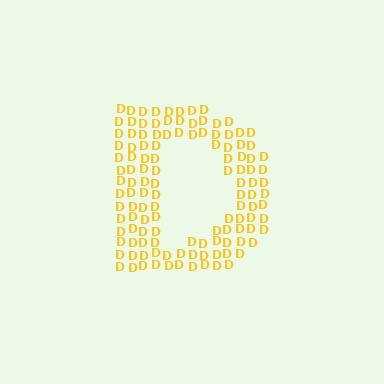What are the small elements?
The small elements are letter D's.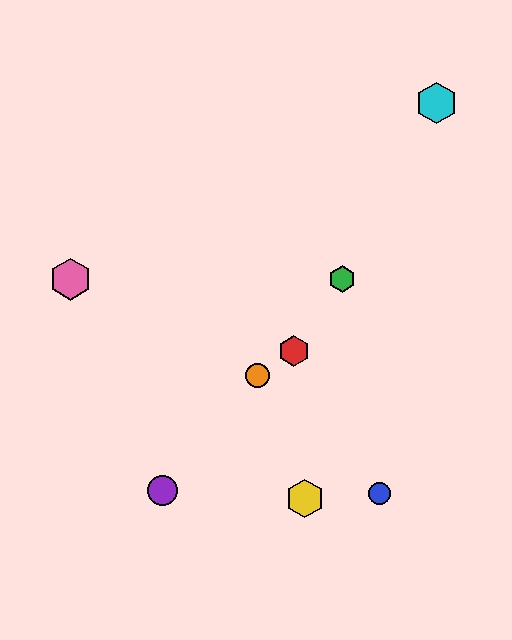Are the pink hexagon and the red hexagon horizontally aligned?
No, the pink hexagon is at y≈279 and the red hexagon is at y≈351.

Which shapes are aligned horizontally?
The green hexagon, the pink hexagon are aligned horizontally.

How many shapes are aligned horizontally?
2 shapes (the green hexagon, the pink hexagon) are aligned horizontally.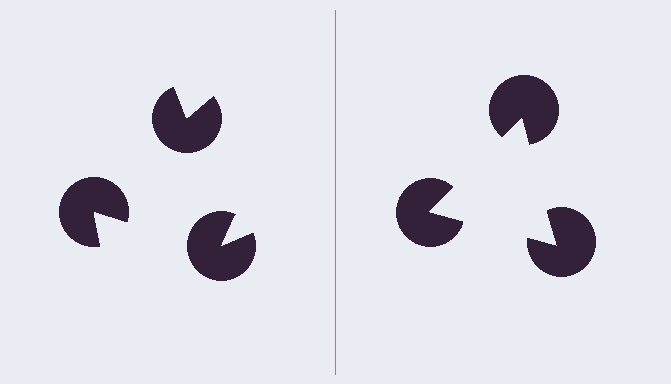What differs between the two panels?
The pac-man discs are positioned identically on both sides; only the wedge orientations differ. On the right they align to a triangle; on the left they are misaligned.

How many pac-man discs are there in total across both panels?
6 — 3 on each side.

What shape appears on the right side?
An illusory triangle.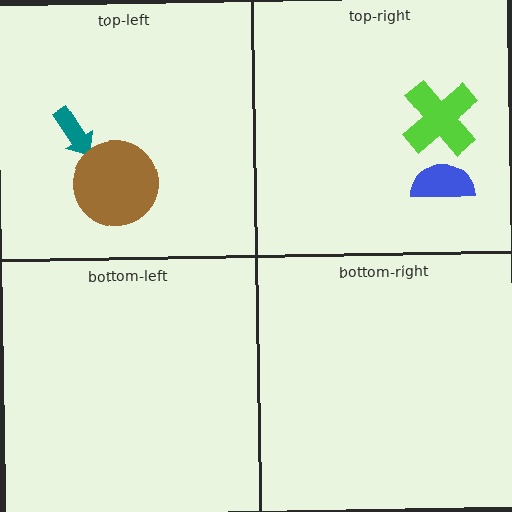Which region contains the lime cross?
The top-right region.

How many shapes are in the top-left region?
2.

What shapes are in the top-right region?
The lime cross, the blue semicircle.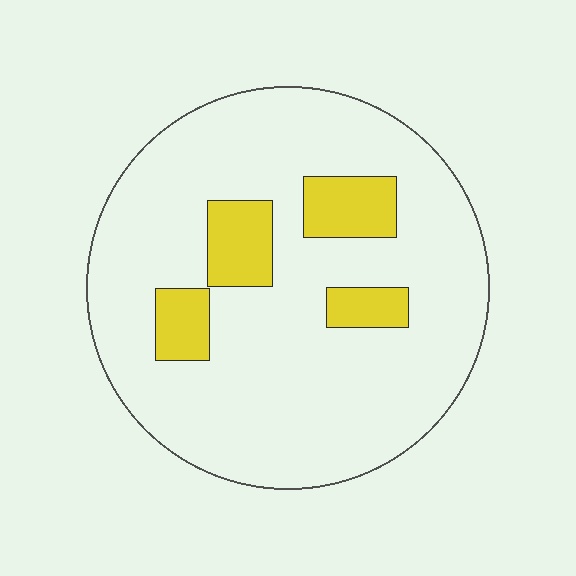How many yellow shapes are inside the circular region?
4.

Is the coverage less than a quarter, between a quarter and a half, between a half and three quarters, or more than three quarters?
Less than a quarter.